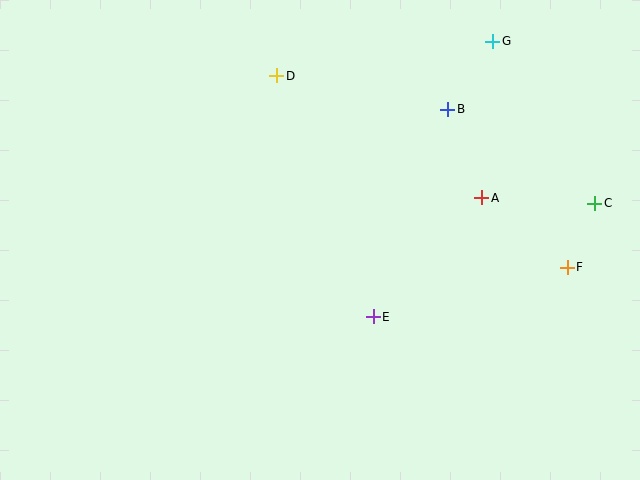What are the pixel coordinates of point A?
Point A is at (482, 198).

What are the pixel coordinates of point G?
Point G is at (493, 41).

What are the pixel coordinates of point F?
Point F is at (567, 267).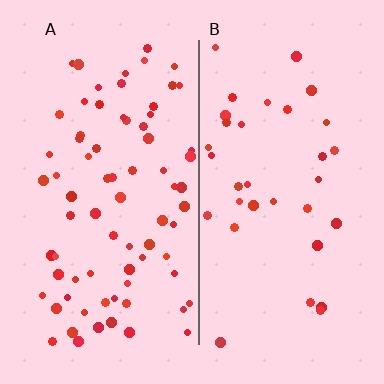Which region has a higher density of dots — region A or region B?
A (the left).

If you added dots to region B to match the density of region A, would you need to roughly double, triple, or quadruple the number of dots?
Approximately double.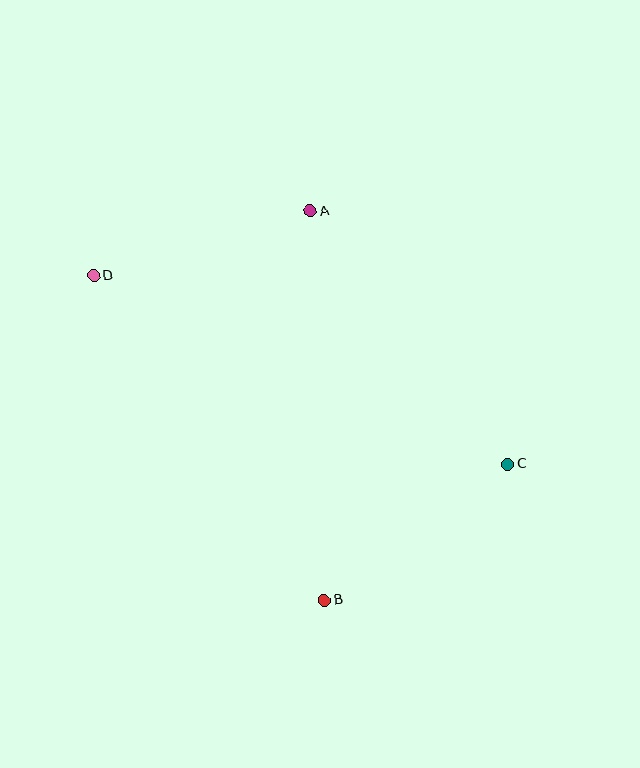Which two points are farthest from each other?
Points C and D are farthest from each other.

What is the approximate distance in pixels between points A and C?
The distance between A and C is approximately 321 pixels.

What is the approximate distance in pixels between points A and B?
The distance between A and B is approximately 389 pixels.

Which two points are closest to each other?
Points A and D are closest to each other.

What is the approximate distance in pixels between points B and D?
The distance between B and D is approximately 398 pixels.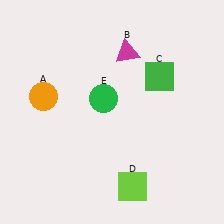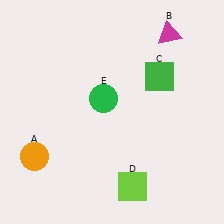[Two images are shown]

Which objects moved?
The objects that moved are: the orange circle (A), the magenta triangle (B).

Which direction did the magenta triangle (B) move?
The magenta triangle (B) moved right.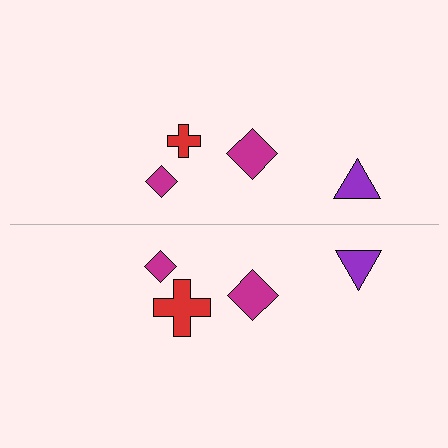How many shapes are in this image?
There are 8 shapes in this image.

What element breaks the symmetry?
The red cross on the bottom side has a different size than its mirror counterpart.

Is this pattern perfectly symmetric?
No, the pattern is not perfectly symmetric. The red cross on the bottom side has a different size than its mirror counterpart.